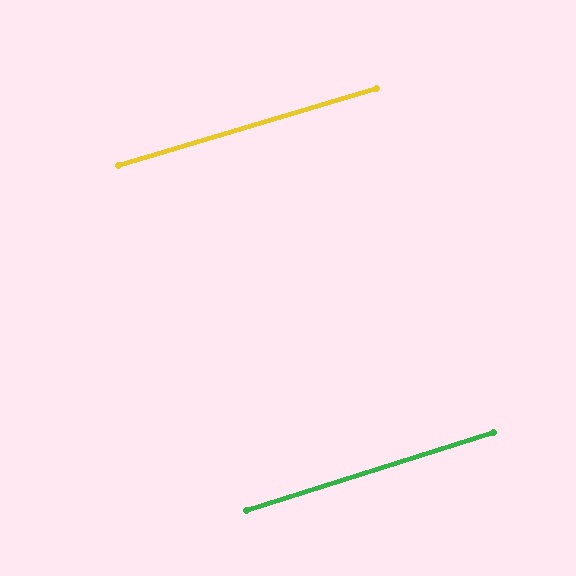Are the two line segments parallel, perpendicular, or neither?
Parallel — their directions differ by only 1.0°.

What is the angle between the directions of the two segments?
Approximately 1 degree.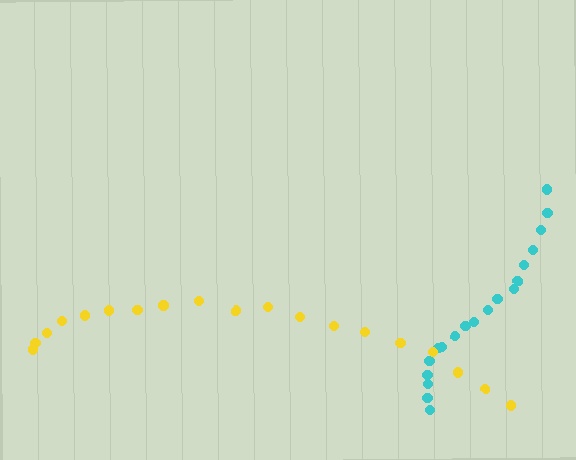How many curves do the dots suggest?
There are 2 distinct paths.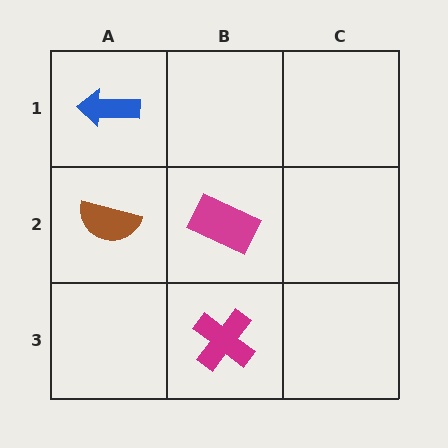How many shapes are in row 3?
1 shape.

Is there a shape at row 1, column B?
No, that cell is empty.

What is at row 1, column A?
A blue arrow.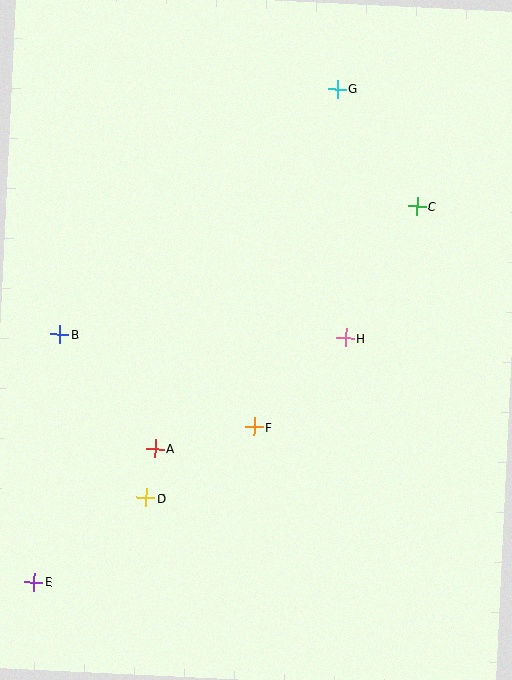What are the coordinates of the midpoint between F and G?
The midpoint between F and G is at (296, 258).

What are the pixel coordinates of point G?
Point G is at (337, 89).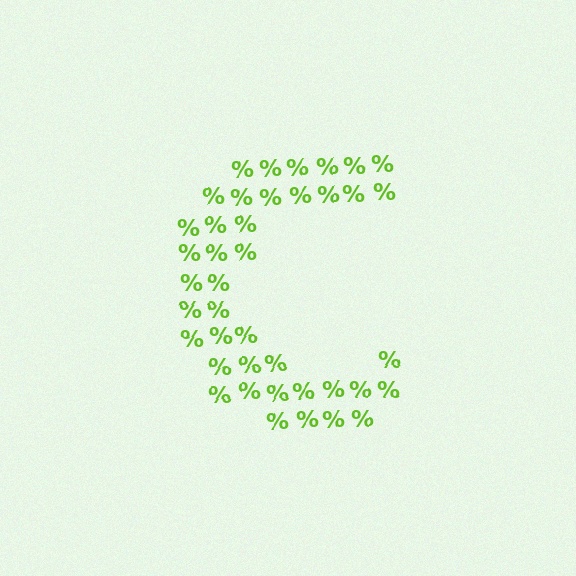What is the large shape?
The large shape is the letter C.